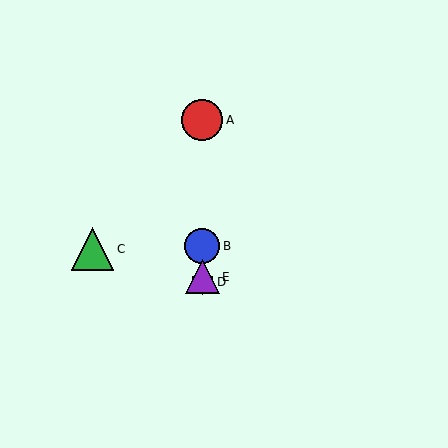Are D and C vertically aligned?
No, D is at x≈202 and C is at x≈93.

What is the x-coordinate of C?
Object C is at x≈93.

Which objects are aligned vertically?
Objects A, B, D, E are aligned vertically.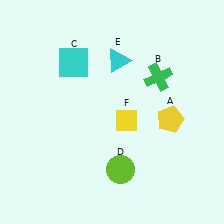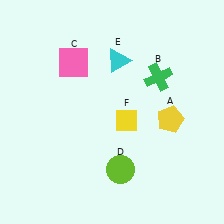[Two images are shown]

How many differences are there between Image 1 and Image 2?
There is 1 difference between the two images.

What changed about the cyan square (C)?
In Image 1, C is cyan. In Image 2, it changed to pink.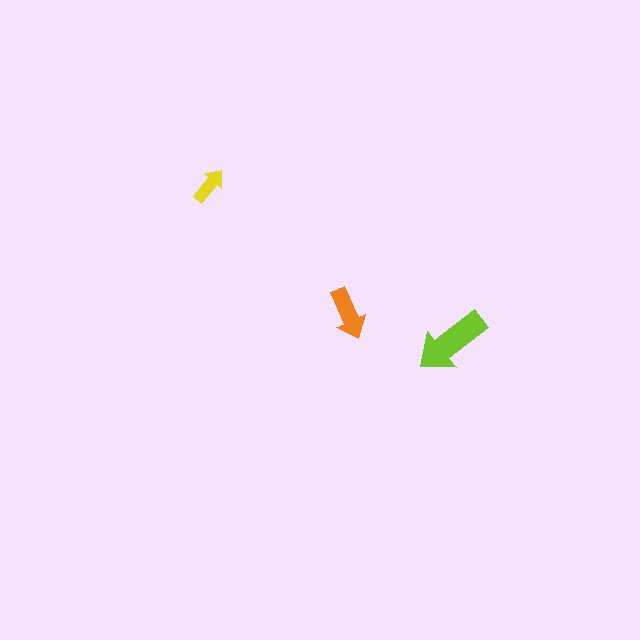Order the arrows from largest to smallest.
the lime one, the orange one, the yellow one.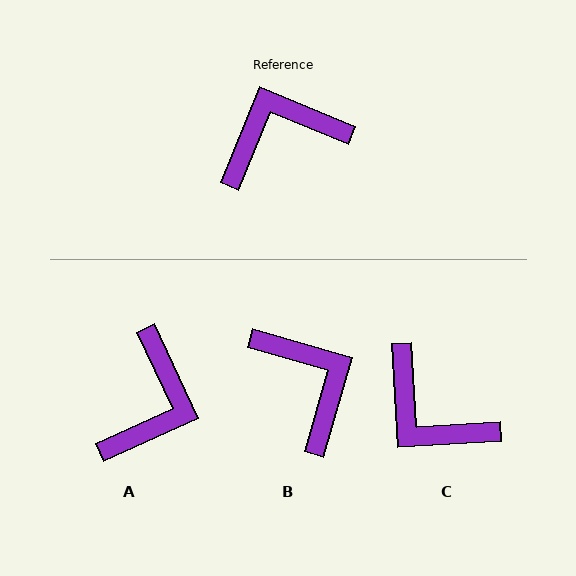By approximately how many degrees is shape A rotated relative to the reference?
Approximately 133 degrees clockwise.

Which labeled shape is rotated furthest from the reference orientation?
A, about 133 degrees away.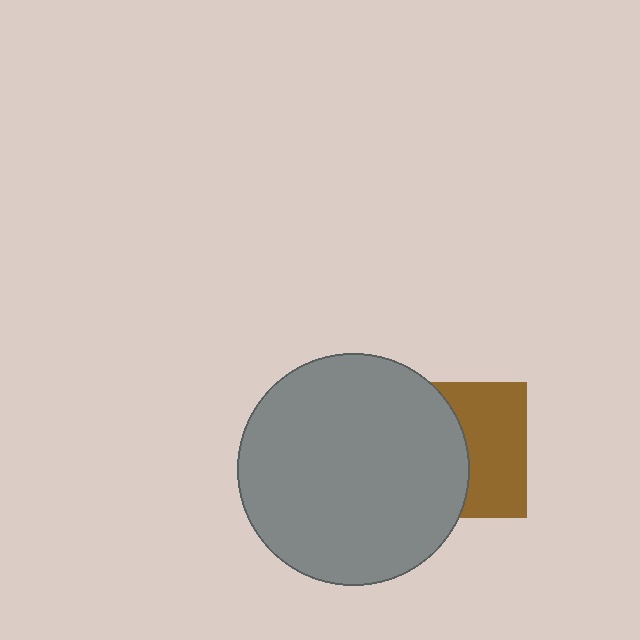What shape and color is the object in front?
The object in front is a gray circle.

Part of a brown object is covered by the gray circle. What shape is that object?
It is a square.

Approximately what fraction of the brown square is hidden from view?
Roughly 51% of the brown square is hidden behind the gray circle.